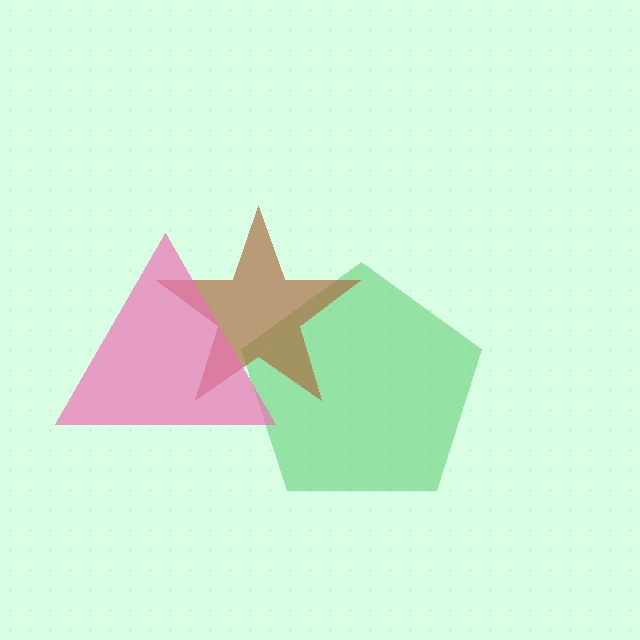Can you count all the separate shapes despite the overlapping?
Yes, there are 3 separate shapes.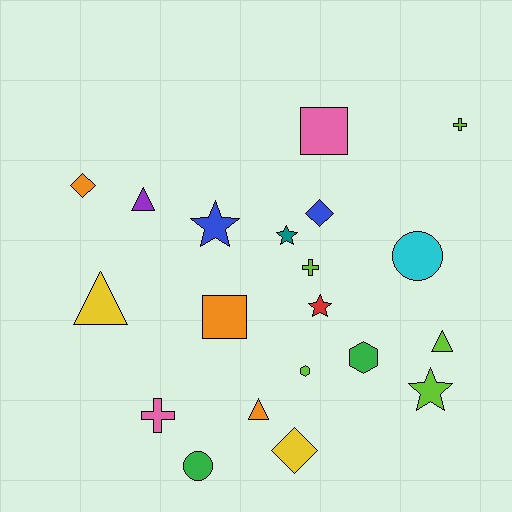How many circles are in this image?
There are 2 circles.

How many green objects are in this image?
There are 2 green objects.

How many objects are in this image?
There are 20 objects.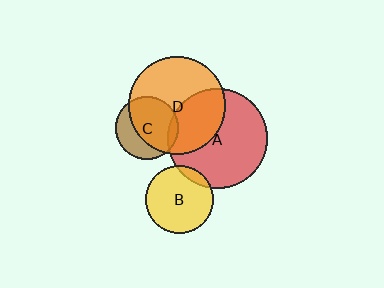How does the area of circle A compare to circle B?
Approximately 2.2 times.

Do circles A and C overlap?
Yes.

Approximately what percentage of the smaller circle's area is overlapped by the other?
Approximately 10%.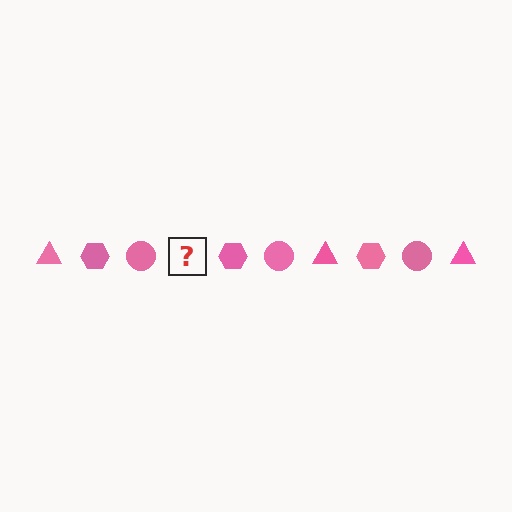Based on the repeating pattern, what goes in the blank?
The blank should be a pink triangle.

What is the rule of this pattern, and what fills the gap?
The rule is that the pattern cycles through triangle, hexagon, circle shapes in pink. The gap should be filled with a pink triangle.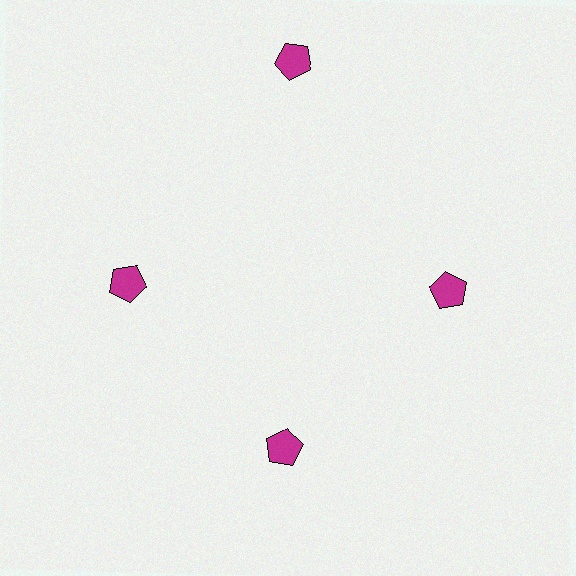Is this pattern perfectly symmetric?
No. The 4 magenta pentagons are arranged in a ring, but one element near the 12 o'clock position is pushed outward from the center, breaking the 4-fold rotational symmetry.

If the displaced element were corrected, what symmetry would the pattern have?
It would have 4-fold rotational symmetry — the pattern would map onto itself every 90 degrees.